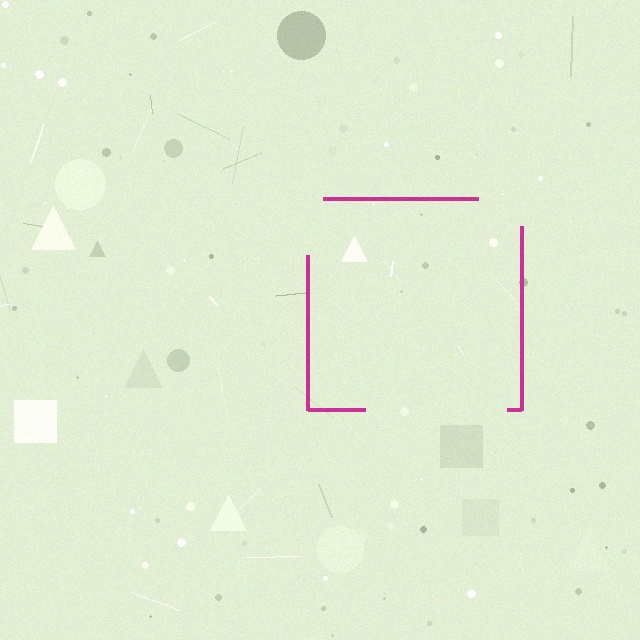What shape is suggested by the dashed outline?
The dashed outline suggests a square.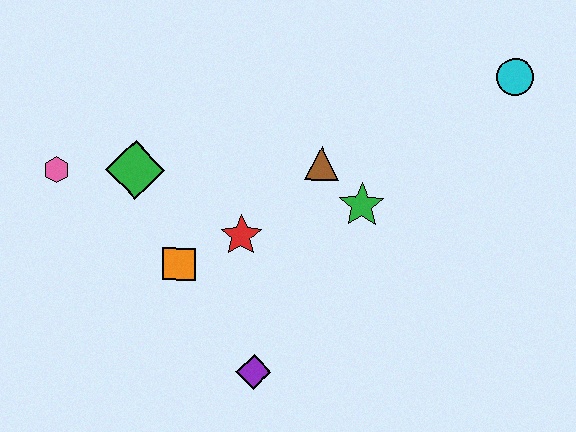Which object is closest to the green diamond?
The pink hexagon is closest to the green diamond.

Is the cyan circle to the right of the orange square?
Yes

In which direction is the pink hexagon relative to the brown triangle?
The pink hexagon is to the left of the brown triangle.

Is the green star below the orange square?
No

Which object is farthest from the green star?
The pink hexagon is farthest from the green star.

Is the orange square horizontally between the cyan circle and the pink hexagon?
Yes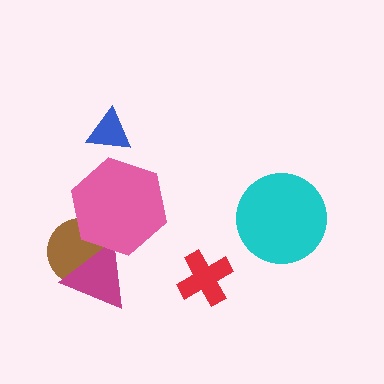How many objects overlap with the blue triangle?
0 objects overlap with the blue triangle.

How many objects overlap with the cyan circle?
0 objects overlap with the cyan circle.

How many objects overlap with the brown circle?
2 objects overlap with the brown circle.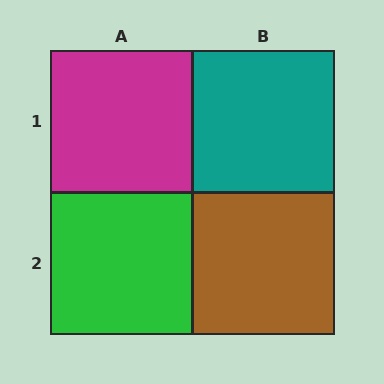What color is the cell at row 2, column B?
Brown.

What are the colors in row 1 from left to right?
Magenta, teal.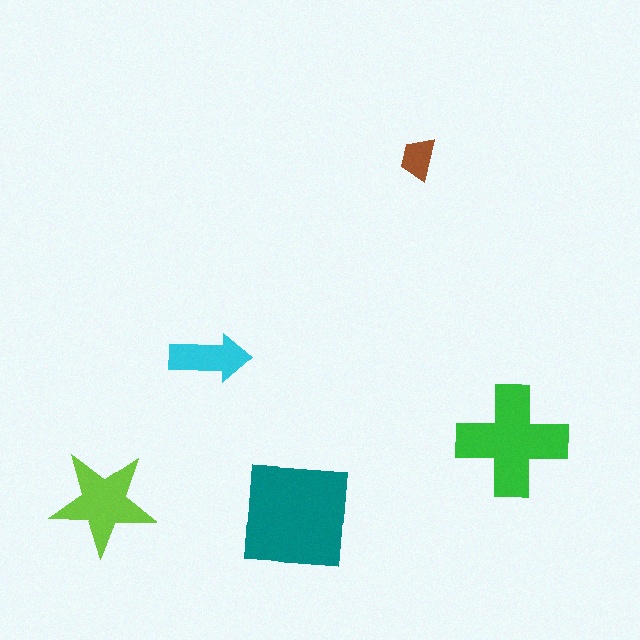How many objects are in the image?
There are 5 objects in the image.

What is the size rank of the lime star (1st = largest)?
3rd.